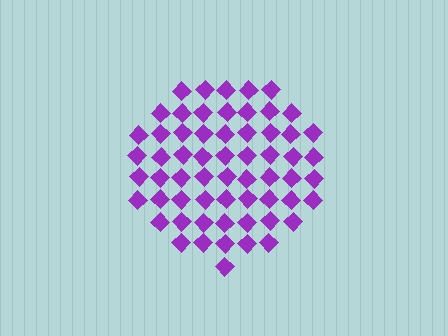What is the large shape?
The large shape is a circle.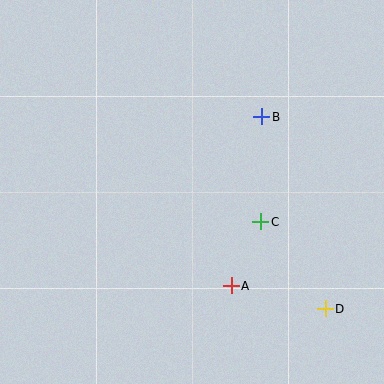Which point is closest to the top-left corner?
Point B is closest to the top-left corner.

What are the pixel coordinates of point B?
Point B is at (262, 117).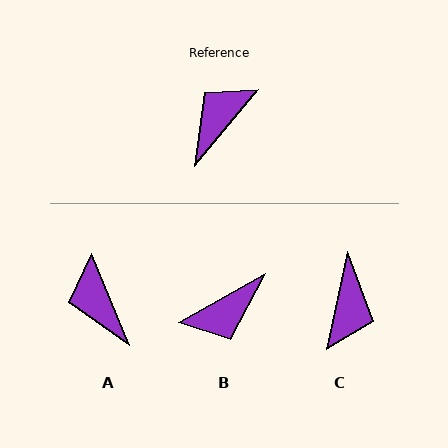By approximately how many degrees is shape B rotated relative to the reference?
Approximately 160 degrees counter-clockwise.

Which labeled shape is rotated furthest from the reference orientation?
B, about 160 degrees away.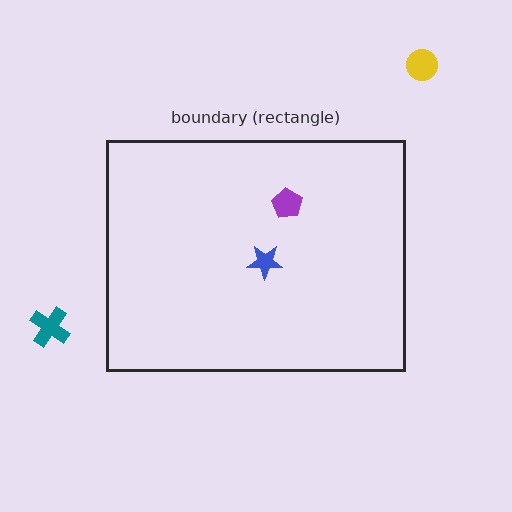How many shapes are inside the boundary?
2 inside, 2 outside.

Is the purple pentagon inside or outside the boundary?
Inside.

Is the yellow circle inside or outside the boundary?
Outside.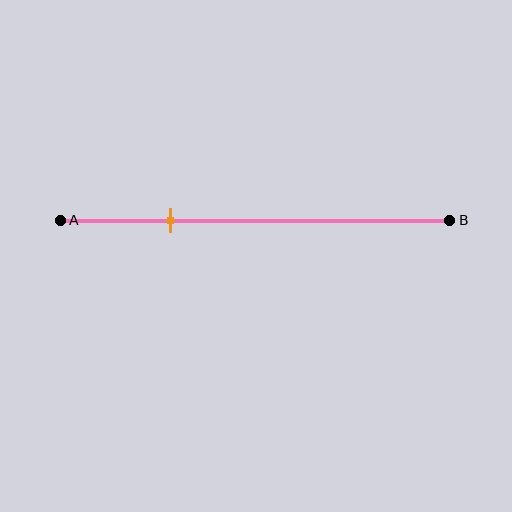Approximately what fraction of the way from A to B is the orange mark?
The orange mark is approximately 30% of the way from A to B.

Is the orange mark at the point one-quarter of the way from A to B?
No, the mark is at about 30% from A, not at the 25% one-quarter point.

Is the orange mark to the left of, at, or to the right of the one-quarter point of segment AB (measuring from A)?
The orange mark is to the right of the one-quarter point of segment AB.